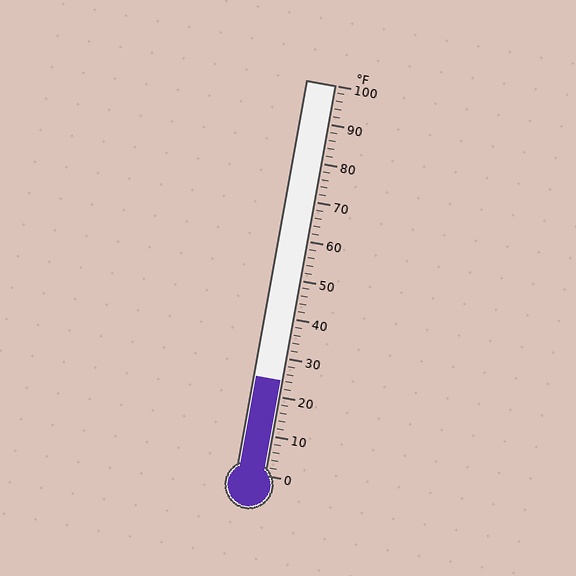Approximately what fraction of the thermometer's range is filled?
The thermometer is filled to approximately 25% of its range.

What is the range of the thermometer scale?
The thermometer scale ranges from 0°F to 100°F.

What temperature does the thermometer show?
The thermometer shows approximately 24°F.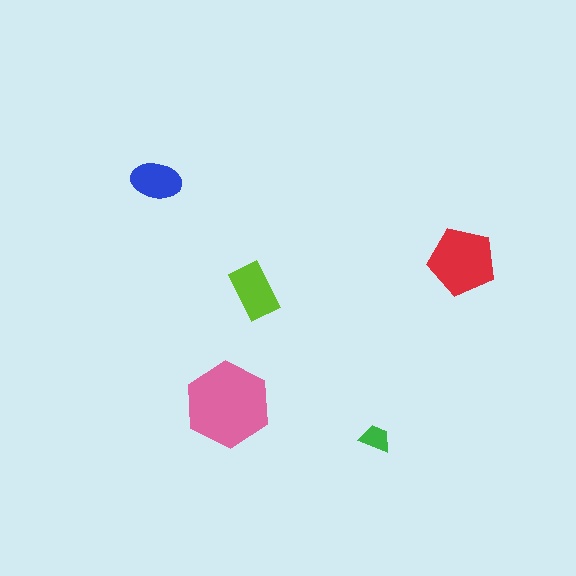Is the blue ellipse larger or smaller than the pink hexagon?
Smaller.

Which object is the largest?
The pink hexagon.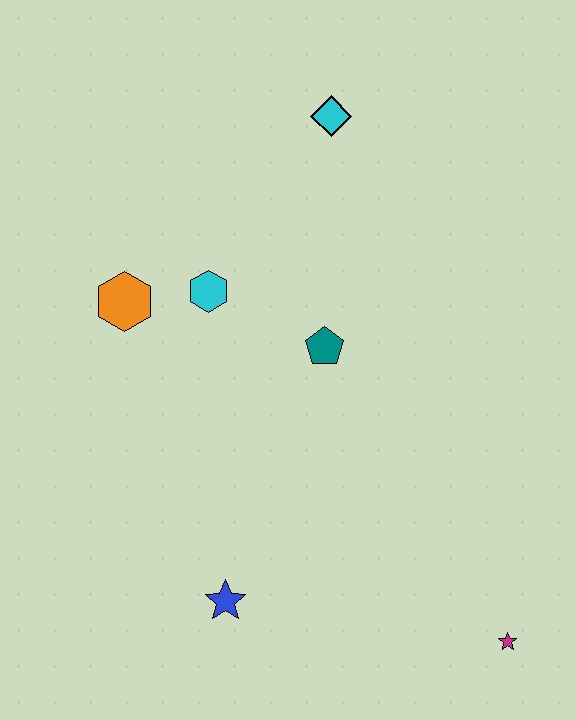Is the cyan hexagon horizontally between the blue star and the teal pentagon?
No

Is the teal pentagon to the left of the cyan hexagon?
No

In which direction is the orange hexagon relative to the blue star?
The orange hexagon is above the blue star.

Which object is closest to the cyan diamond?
The cyan hexagon is closest to the cyan diamond.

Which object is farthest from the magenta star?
The cyan diamond is farthest from the magenta star.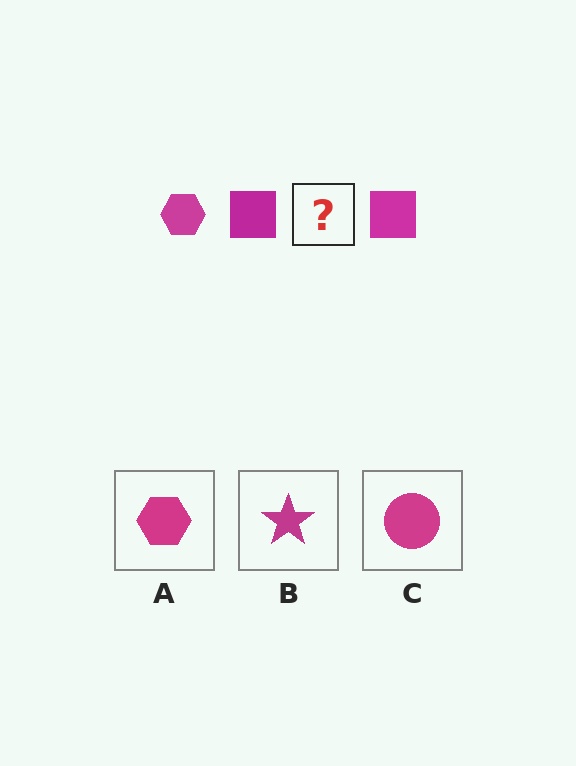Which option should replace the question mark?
Option A.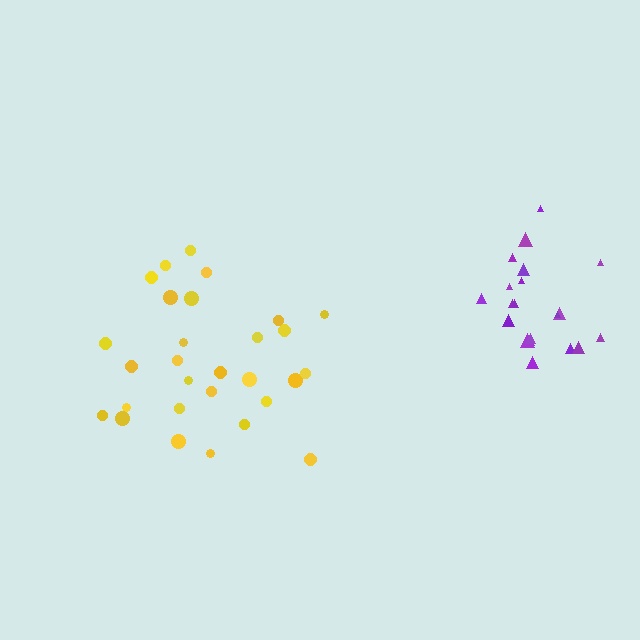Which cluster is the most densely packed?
Purple.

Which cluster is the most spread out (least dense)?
Yellow.